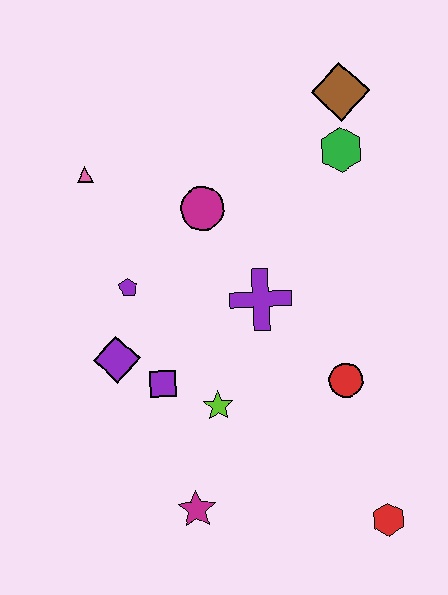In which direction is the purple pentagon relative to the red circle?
The purple pentagon is to the left of the red circle.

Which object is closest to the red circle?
The purple cross is closest to the red circle.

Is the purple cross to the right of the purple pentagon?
Yes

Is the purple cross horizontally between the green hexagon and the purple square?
Yes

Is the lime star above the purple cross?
No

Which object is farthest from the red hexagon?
The pink triangle is farthest from the red hexagon.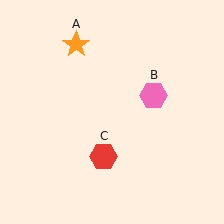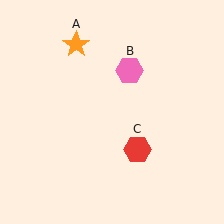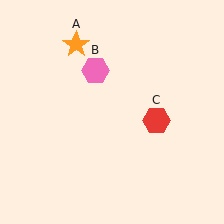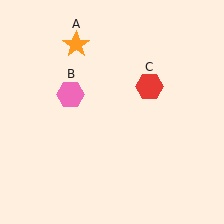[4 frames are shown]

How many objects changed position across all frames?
2 objects changed position: pink hexagon (object B), red hexagon (object C).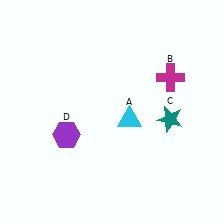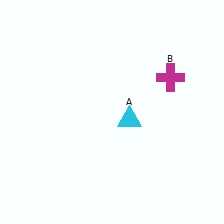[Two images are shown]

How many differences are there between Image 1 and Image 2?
There are 2 differences between the two images.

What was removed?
The teal star (C), the purple hexagon (D) were removed in Image 2.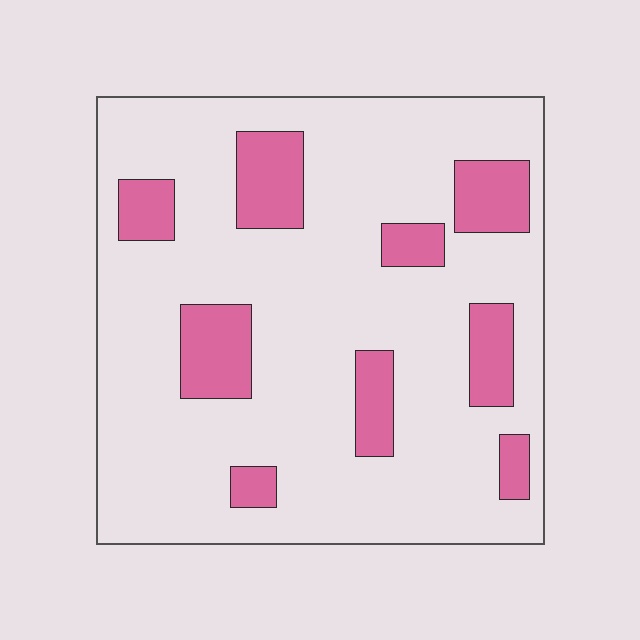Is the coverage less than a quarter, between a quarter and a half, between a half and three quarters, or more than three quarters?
Less than a quarter.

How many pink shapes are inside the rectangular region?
9.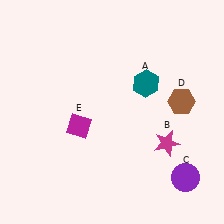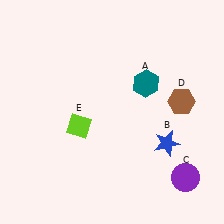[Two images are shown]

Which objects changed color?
B changed from magenta to blue. E changed from magenta to lime.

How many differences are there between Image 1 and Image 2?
There are 2 differences between the two images.